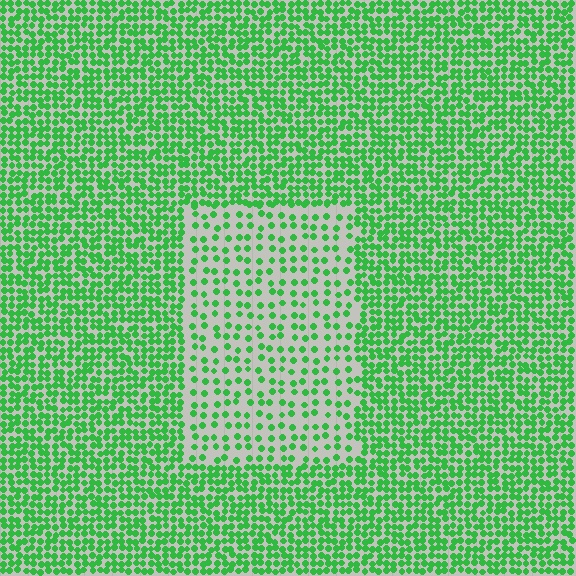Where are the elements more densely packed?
The elements are more densely packed outside the rectangle boundary.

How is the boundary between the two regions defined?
The boundary is defined by a change in element density (approximately 2.3x ratio). All elements are the same color, size, and shape.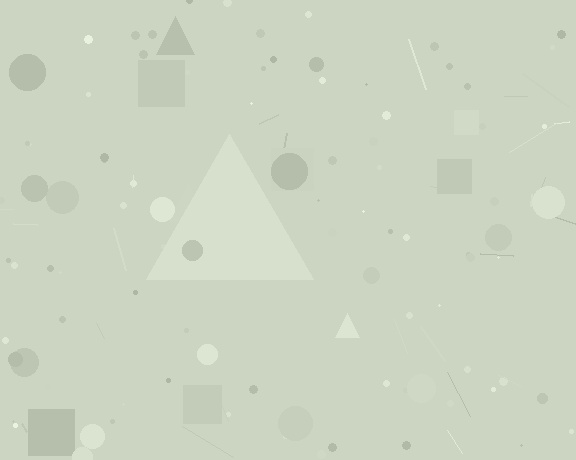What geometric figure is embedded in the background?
A triangle is embedded in the background.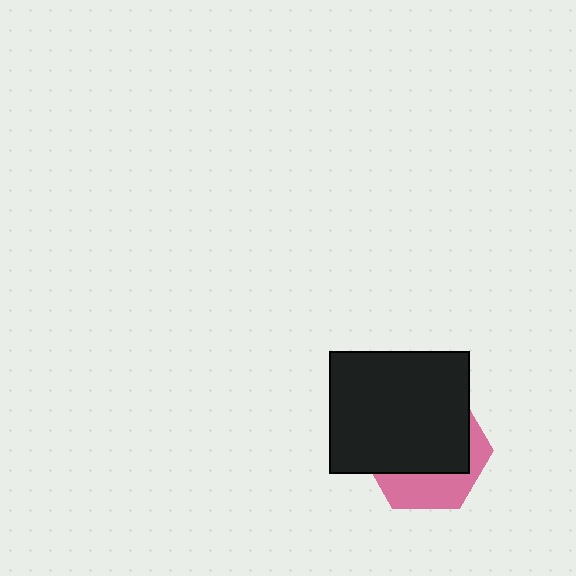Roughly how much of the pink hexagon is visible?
A small part of it is visible (roughly 34%).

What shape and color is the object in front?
The object in front is a black rectangle.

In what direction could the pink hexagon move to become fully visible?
The pink hexagon could move down. That would shift it out from behind the black rectangle entirely.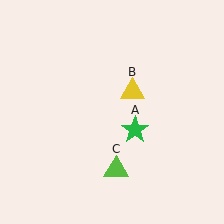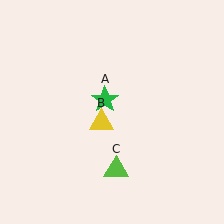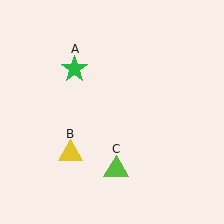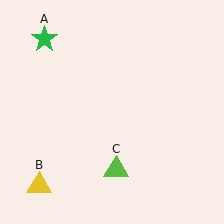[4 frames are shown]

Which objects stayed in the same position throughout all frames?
Lime triangle (object C) remained stationary.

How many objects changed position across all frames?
2 objects changed position: green star (object A), yellow triangle (object B).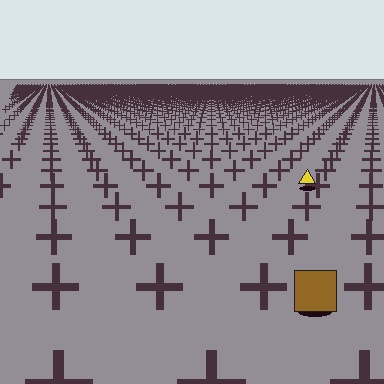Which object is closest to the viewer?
The brown square is closest. The texture marks near it are larger and more spread out.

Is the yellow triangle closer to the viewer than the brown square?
No. The brown square is closer — you can tell from the texture gradient: the ground texture is coarser near it.